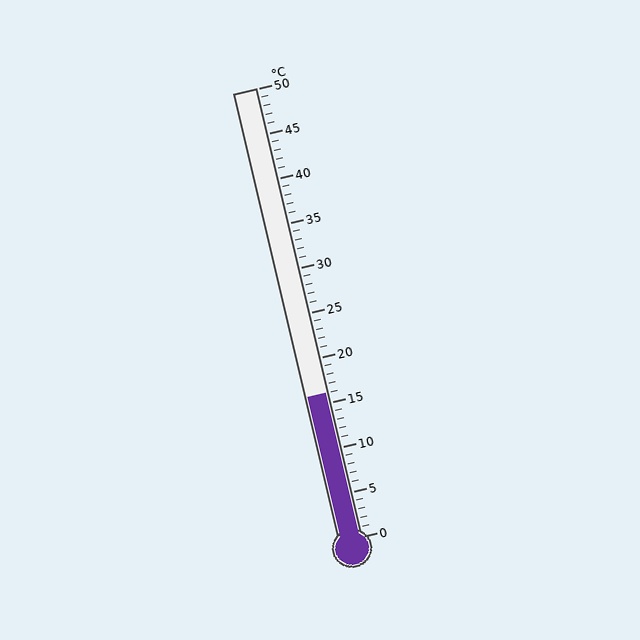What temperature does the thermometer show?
The thermometer shows approximately 16°C.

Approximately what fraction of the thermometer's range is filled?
The thermometer is filled to approximately 30% of its range.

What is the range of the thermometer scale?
The thermometer scale ranges from 0°C to 50°C.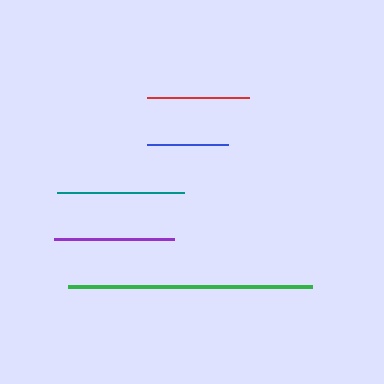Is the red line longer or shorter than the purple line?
The purple line is longer than the red line.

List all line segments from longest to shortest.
From longest to shortest: green, teal, purple, red, blue.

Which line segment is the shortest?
The blue line is the shortest at approximately 81 pixels.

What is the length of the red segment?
The red segment is approximately 102 pixels long.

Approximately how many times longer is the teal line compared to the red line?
The teal line is approximately 1.3 times the length of the red line.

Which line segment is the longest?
The green line is the longest at approximately 244 pixels.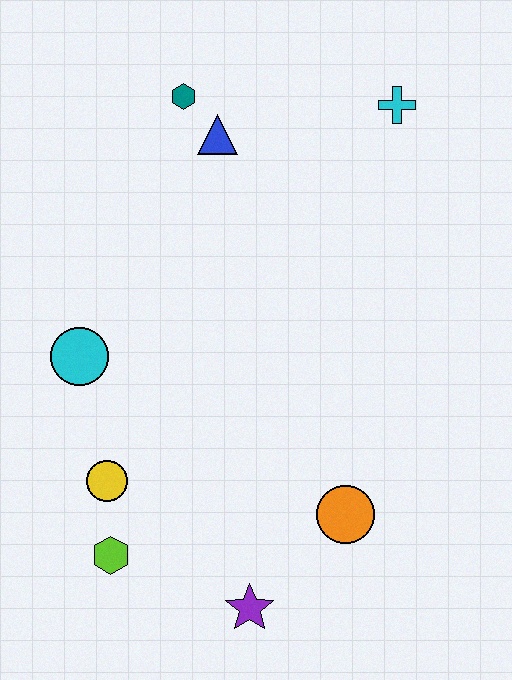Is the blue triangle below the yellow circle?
No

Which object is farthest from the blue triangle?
The purple star is farthest from the blue triangle.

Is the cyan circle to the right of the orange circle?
No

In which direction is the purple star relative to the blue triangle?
The purple star is below the blue triangle.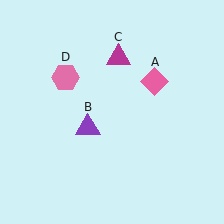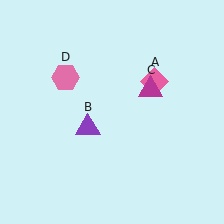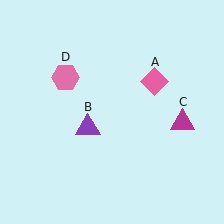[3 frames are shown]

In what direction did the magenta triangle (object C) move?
The magenta triangle (object C) moved down and to the right.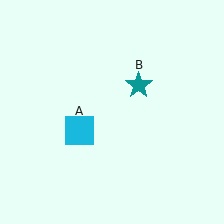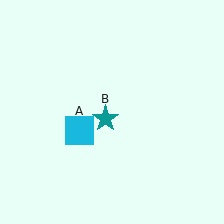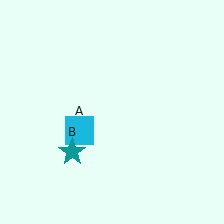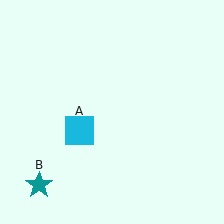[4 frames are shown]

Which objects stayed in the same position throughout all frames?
Cyan square (object A) remained stationary.